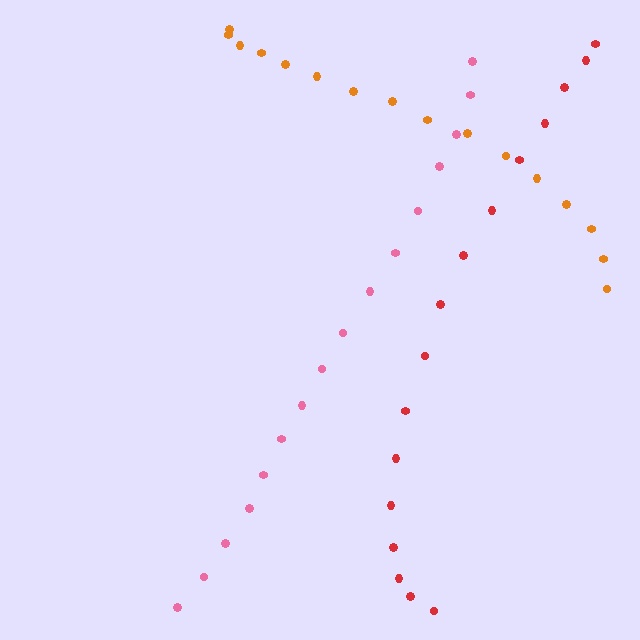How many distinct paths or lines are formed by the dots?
There are 3 distinct paths.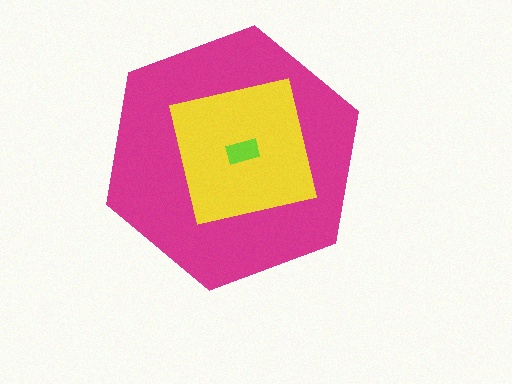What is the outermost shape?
The magenta hexagon.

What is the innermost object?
The lime rectangle.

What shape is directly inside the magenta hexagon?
The yellow square.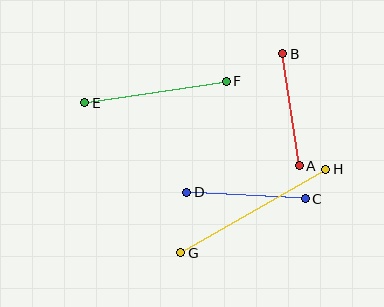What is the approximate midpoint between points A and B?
The midpoint is at approximately (291, 110) pixels.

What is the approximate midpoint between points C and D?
The midpoint is at approximately (246, 195) pixels.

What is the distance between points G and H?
The distance is approximately 167 pixels.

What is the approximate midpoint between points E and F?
The midpoint is at approximately (155, 92) pixels.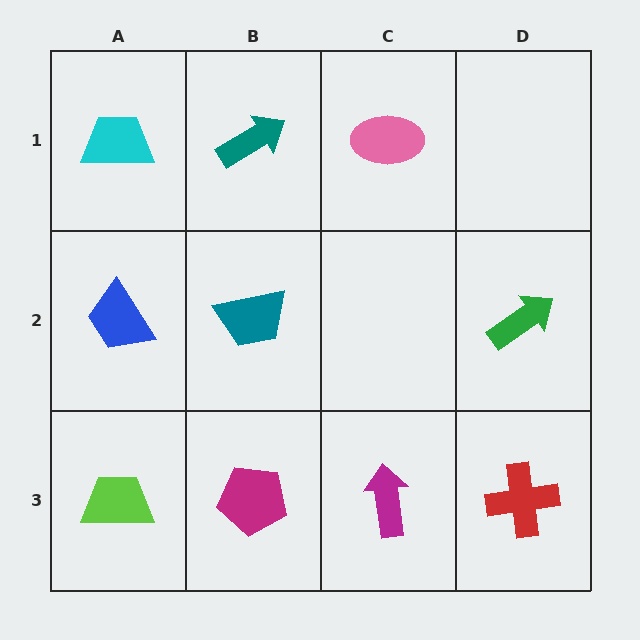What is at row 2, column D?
A green arrow.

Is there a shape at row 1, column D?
No, that cell is empty.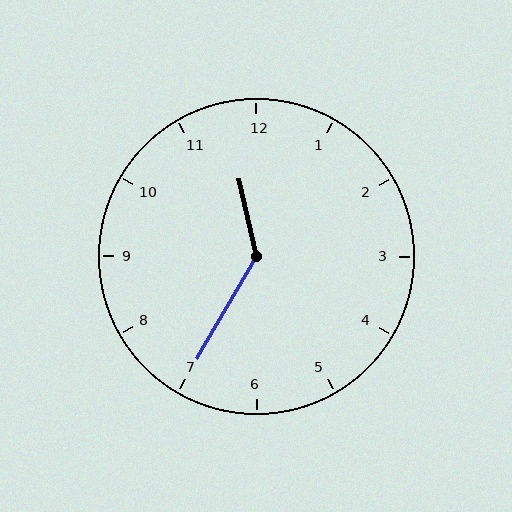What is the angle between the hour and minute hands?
Approximately 138 degrees.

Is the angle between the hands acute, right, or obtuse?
It is obtuse.